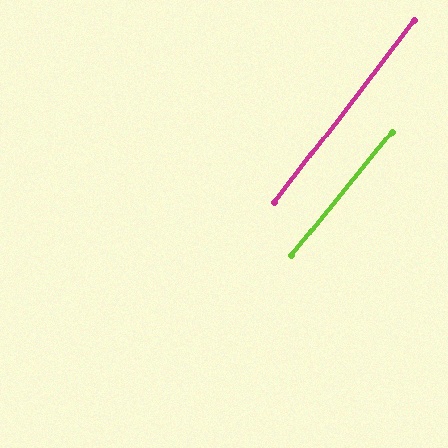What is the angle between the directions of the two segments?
Approximately 2 degrees.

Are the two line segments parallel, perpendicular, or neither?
Parallel — their directions differ by only 1.9°.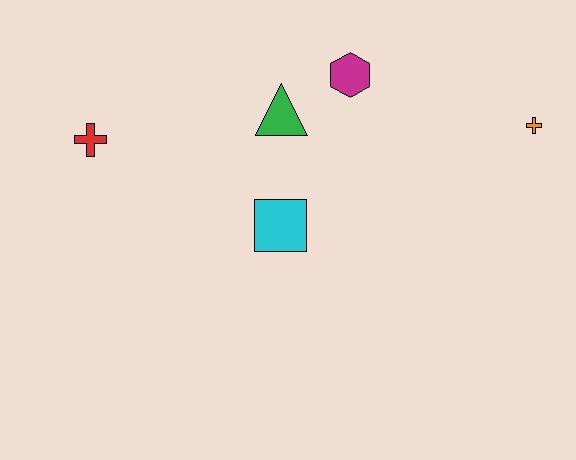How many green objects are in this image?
There is 1 green object.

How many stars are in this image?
There are no stars.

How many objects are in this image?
There are 5 objects.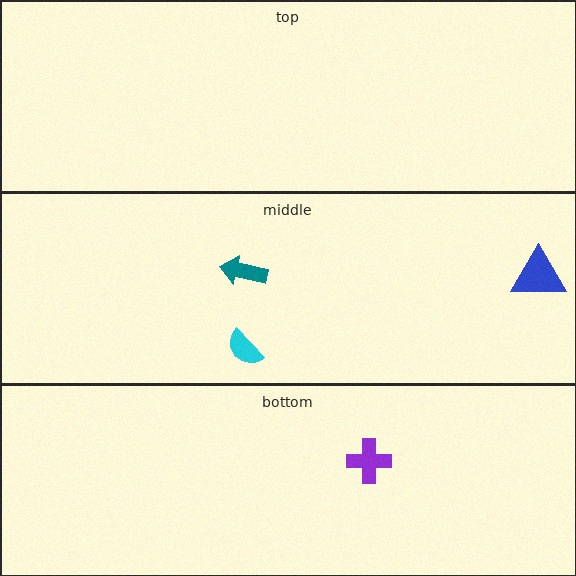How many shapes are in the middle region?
3.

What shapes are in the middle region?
The cyan semicircle, the teal arrow, the blue triangle.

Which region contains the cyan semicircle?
The middle region.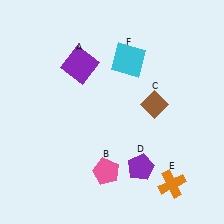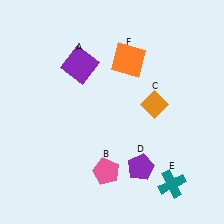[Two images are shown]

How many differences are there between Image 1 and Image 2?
There are 3 differences between the two images.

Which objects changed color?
C changed from brown to orange. E changed from orange to teal. F changed from cyan to orange.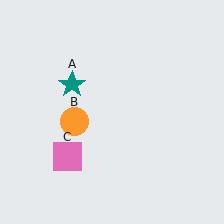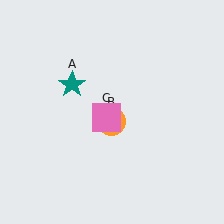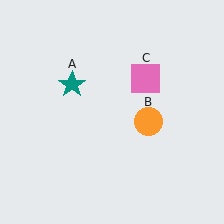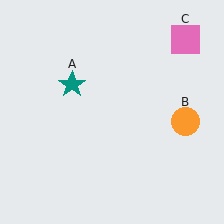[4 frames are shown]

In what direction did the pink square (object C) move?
The pink square (object C) moved up and to the right.